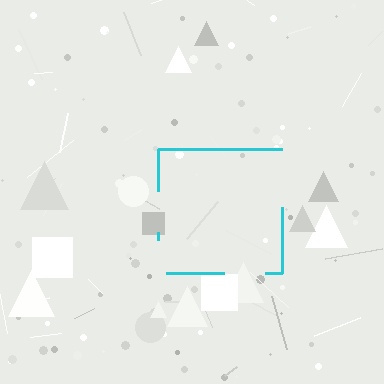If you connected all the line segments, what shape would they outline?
They would outline a square.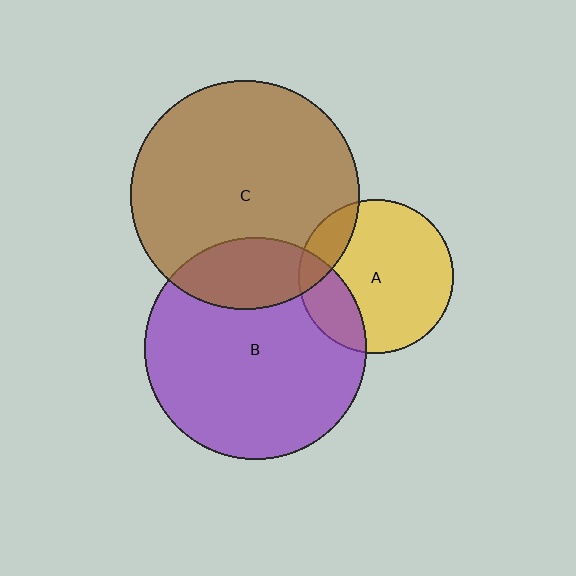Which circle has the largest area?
Circle C (brown).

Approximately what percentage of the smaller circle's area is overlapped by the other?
Approximately 20%.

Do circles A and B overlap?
Yes.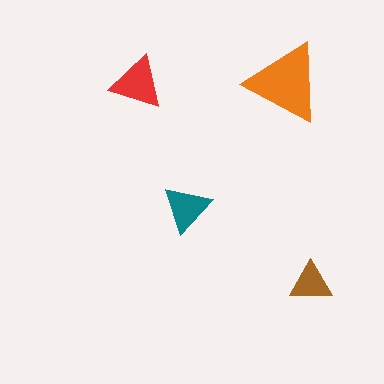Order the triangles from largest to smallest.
the orange one, the red one, the teal one, the brown one.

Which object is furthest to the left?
The red triangle is leftmost.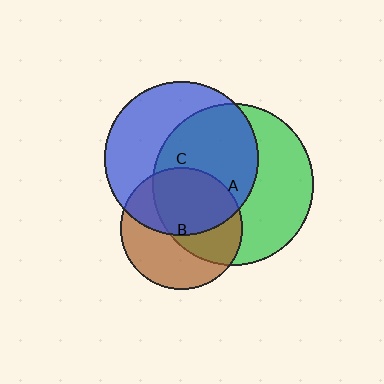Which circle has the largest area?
Circle A (green).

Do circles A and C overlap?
Yes.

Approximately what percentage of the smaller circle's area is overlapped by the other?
Approximately 55%.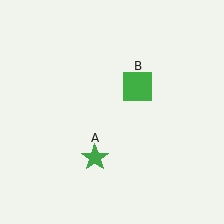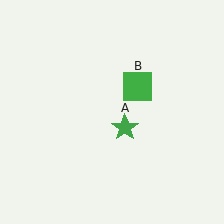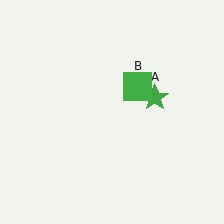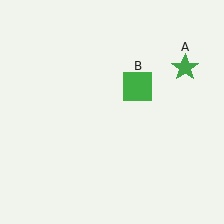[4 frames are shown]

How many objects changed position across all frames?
1 object changed position: green star (object A).